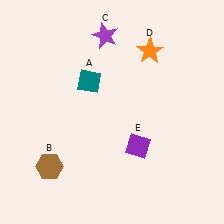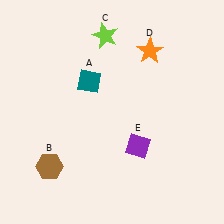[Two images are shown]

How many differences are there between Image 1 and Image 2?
There is 1 difference between the two images.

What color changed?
The star (C) changed from purple in Image 1 to lime in Image 2.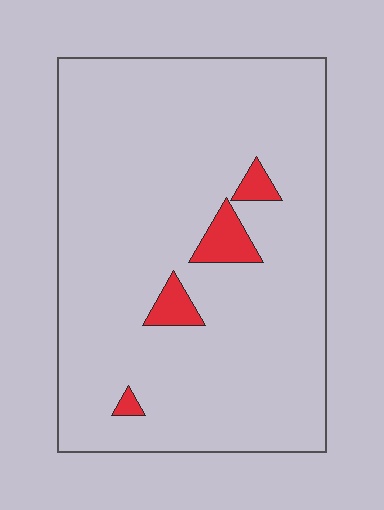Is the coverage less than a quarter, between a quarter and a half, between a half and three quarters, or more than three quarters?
Less than a quarter.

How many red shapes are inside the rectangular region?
4.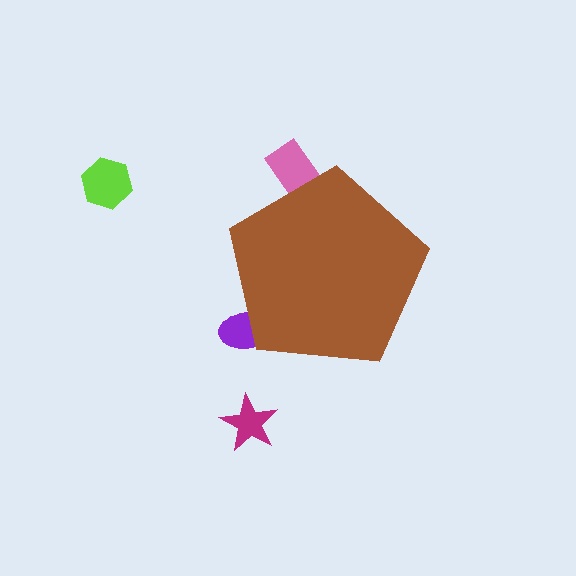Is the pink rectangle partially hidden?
Yes, the pink rectangle is partially hidden behind the brown pentagon.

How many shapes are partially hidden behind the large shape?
2 shapes are partially hidden.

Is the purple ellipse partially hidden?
Yes, the purple ellipse is partially hidden behind the brown pentagon.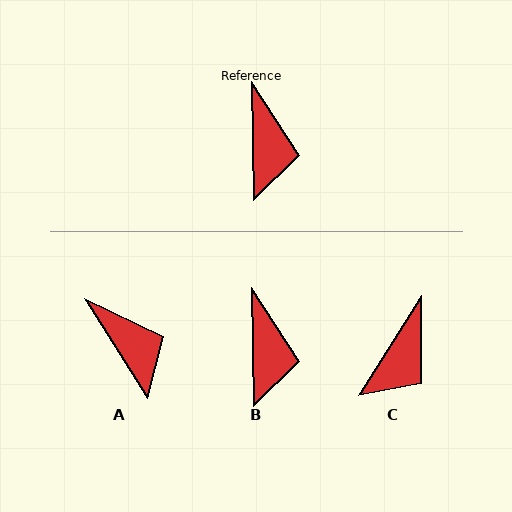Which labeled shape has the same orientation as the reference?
B.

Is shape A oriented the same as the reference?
No, it is off by about 31 degrees.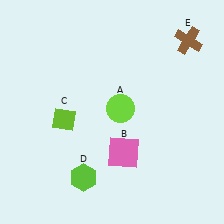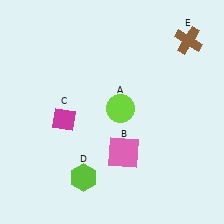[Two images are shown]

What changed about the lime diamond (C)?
In Image 1, C is lime. In Image 2, it changed to magenta.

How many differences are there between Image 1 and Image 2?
There is 1 difference between the two images.